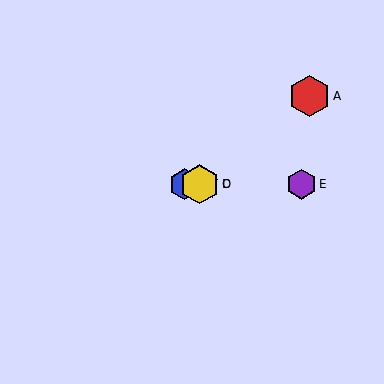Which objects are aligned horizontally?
Objects B, C, D, E are aligned horizontally.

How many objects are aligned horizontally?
4 objects (B, C, D, E) are aligned horizontally.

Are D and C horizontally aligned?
Yes, both are at y≈184.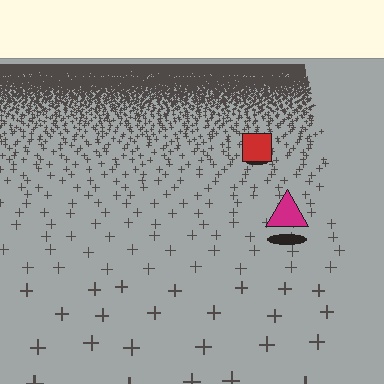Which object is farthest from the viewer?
The red square is farthest from the viewer. It appears smaller and the ground texture around it is denser.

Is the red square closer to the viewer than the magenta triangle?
No. The magenta triangle is closer — you can tell from the texture gradient: the ground texture is coarser near it.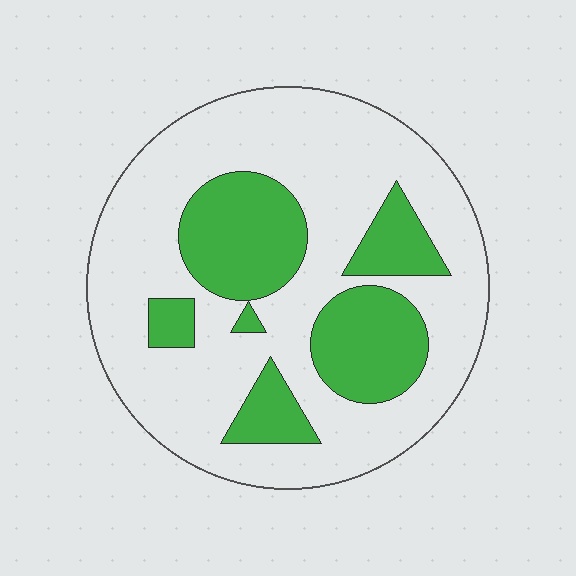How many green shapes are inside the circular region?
6.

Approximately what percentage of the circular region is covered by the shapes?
Approximately 30%.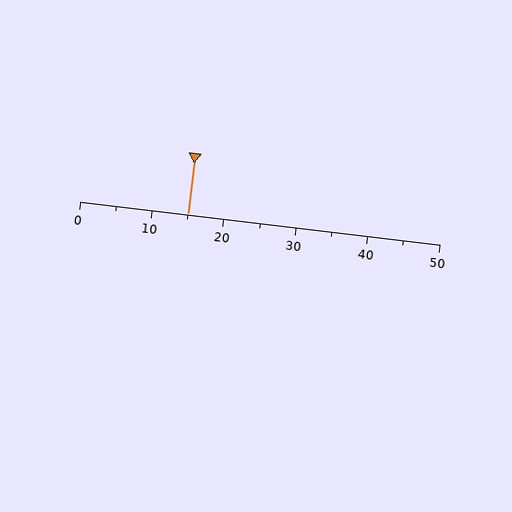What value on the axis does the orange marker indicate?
The marker indicates approximately 15.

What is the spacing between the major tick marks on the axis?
The major ticks are spaced 10 apart.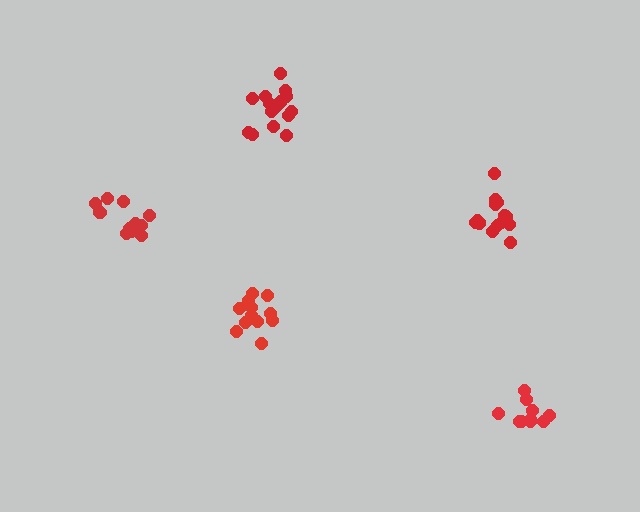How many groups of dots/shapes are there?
There are 5 groups.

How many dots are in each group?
Group 1: 11 dots, Group 2: 16 dots, Group 3: 13 dots, Group 4: 14 dots, Group 5: 10 dots (64 total).